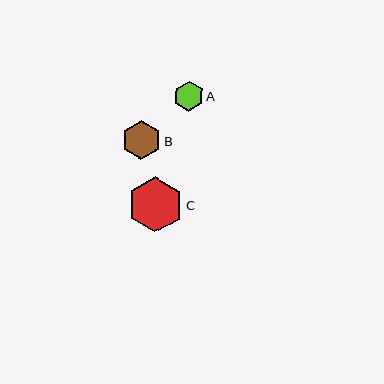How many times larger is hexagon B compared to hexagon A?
Hexagon B is approximately 1.3 times the size of hexagon A.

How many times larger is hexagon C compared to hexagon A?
Hexagon C is approximately 1.8 times the size of hexagon A.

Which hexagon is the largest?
Hexagon C is the largest with a size of approximately 55 pixels.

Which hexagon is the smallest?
Hexagon A is the smallest with a size of approximately 30 pixels.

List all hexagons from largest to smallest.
From largest to smallest: C, B, A.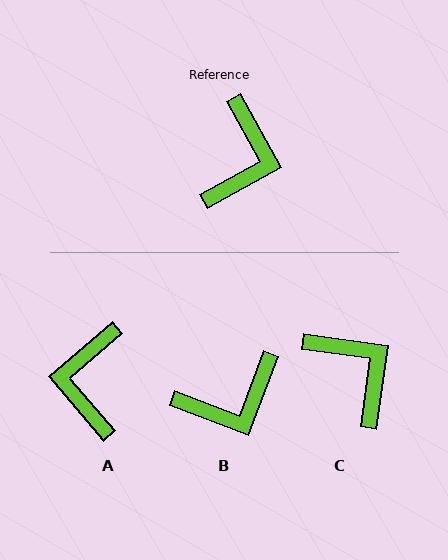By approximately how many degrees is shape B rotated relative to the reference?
Approximately 49 degrees clockwise.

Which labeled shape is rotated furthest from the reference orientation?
A, about 168 degrees away.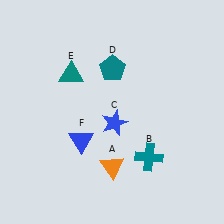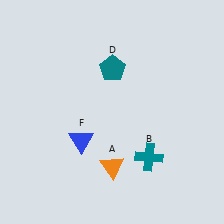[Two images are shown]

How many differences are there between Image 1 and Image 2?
There are 2 differences between the two images.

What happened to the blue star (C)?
The blue star (C) was removed in Image 2. It was in the bottom-right area of Image 1.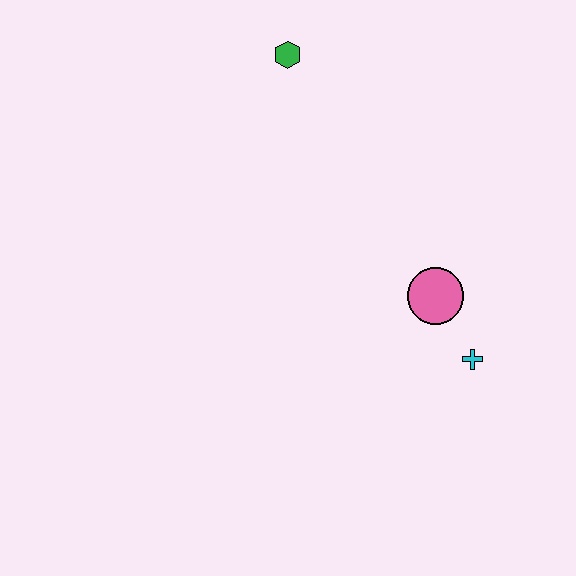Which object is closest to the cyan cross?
The pink circle is closest to the cyan cross.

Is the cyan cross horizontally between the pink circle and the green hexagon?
No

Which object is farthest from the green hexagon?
The cyan cross is farthest from the green hexagon.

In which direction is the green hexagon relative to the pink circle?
The green hexagon is above the pink circle.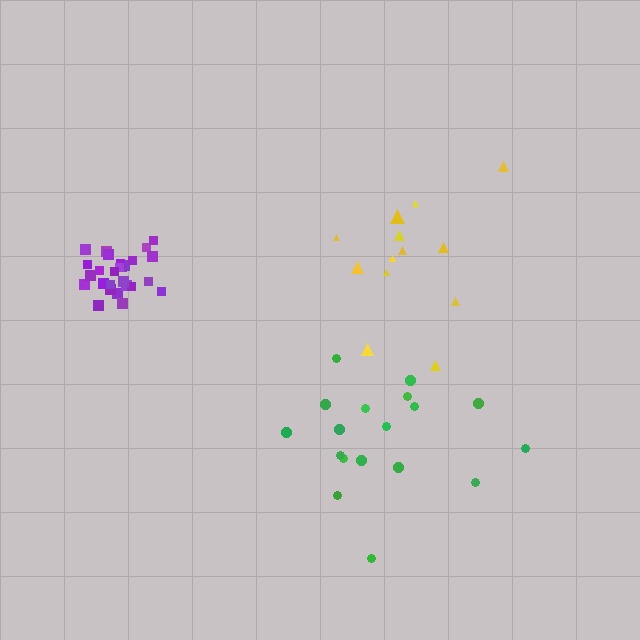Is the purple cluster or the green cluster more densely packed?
Purple.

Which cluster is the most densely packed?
Purple.